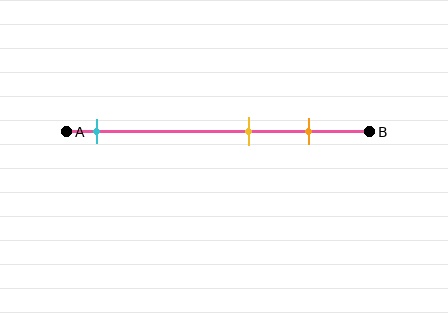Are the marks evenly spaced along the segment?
No, the marks are not evenly spaced.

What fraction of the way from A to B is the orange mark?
The orange mark is approximately 80% (0.8) of the way from A to B.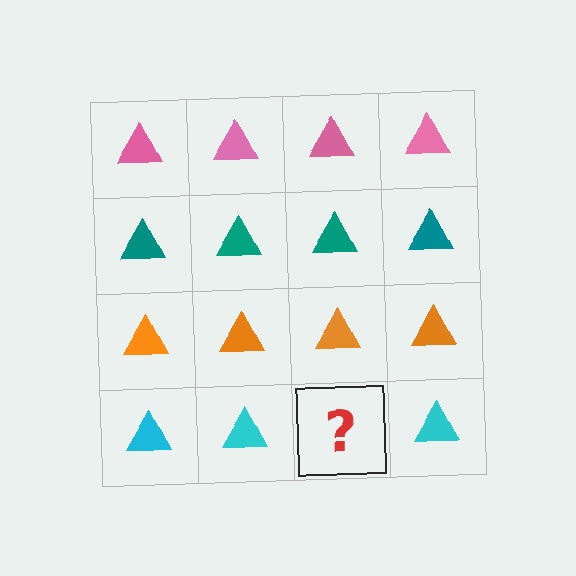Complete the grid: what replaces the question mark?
The question mark should be replaced with a cyan triangle.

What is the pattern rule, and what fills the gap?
The rule is that each row has a consistent color. The gap should be filled with a cyan triangle.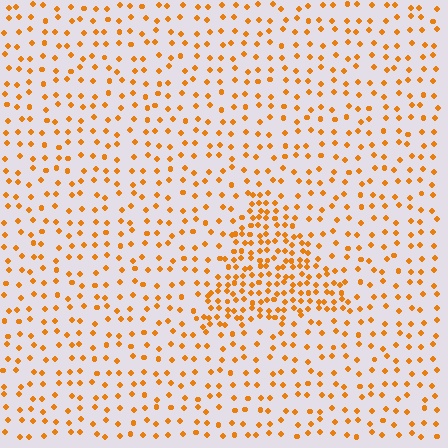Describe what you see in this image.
The image contains small orange elements arranged at two different densities. A triangle-shaped region is visible where the elements are more densely packed than the surrounding area.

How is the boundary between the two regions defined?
The boundary is defined by a change in element density (approximately 2.3x ratio). All elements are the same color, size, and shape.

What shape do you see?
I see a triangle.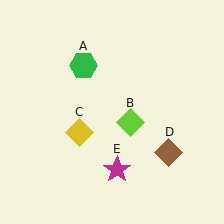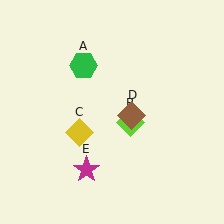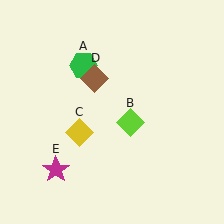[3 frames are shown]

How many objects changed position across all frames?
2 objects changed position: brown diamond (object D), magenta star (object E).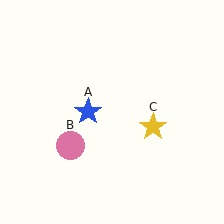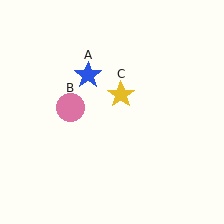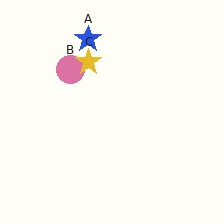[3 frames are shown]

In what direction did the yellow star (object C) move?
The yellow star (object C) moved up and to the left.